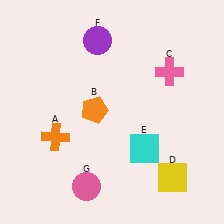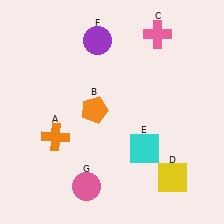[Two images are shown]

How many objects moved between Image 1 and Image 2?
1 object moved between the two images.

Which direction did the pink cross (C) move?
The pink cross (C) moved up.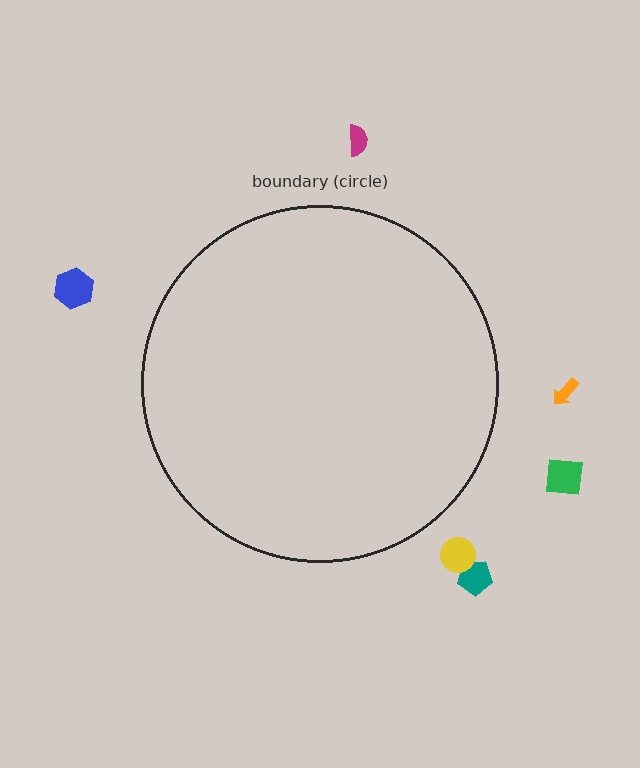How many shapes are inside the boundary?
0 inside, 6 outside.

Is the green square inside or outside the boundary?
Outside.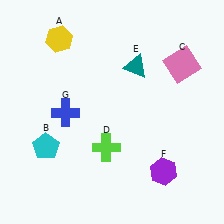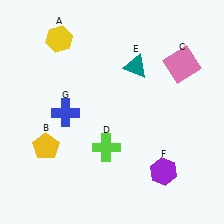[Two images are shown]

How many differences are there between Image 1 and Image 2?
There is 1 difference between the two images.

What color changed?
The pentagon (B) changed from cyan in Image 1 to yellow in Image 2.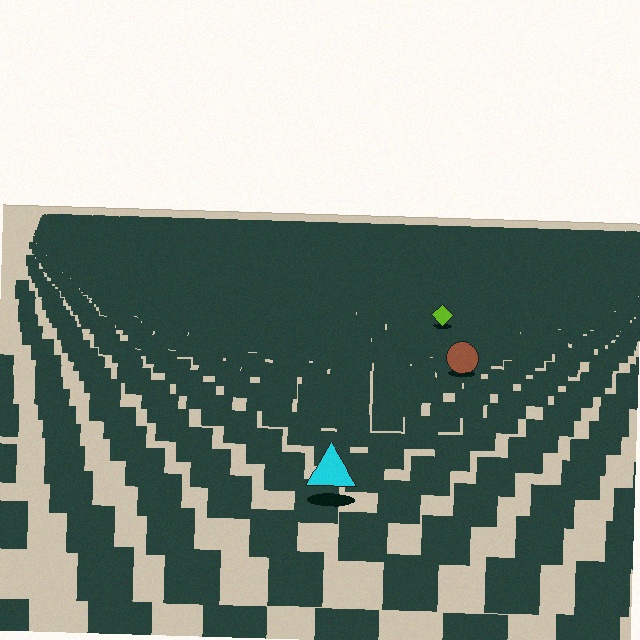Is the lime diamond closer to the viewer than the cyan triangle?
No. The cyan triangle is closer — you can tell from the texture gradient: the ground texture is coarser near it.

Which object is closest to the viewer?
The cyan triangle is closest. The texture marks near it are larger and more spread out.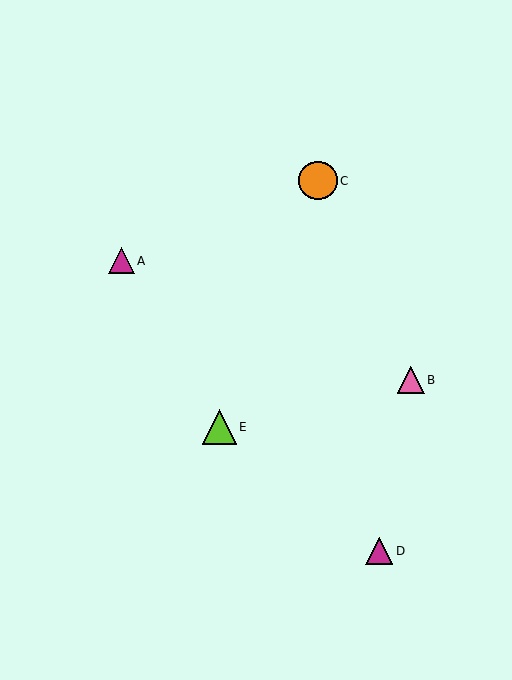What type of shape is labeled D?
Shape D is a magenta triangle.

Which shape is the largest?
The orange circle (labeled C) is the largest.